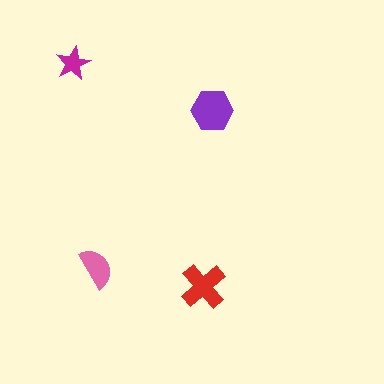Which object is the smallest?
The magenta star.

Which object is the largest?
The purple hexagon.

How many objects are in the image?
There are 4 objects in the image.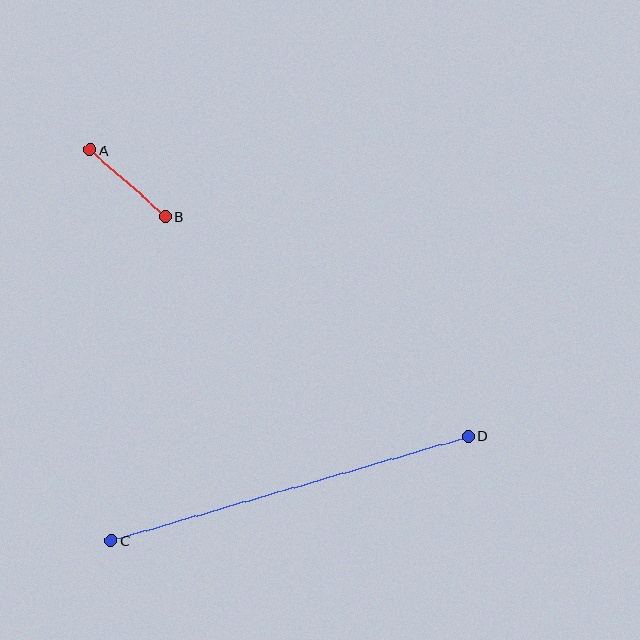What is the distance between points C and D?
The distance is approximately 371 pixels.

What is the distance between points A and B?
The distance is approximately 101 pixels.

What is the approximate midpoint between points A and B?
The midpoint is at approximately (128, 183) pixels.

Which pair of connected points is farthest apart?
Points C and D are farthest apart.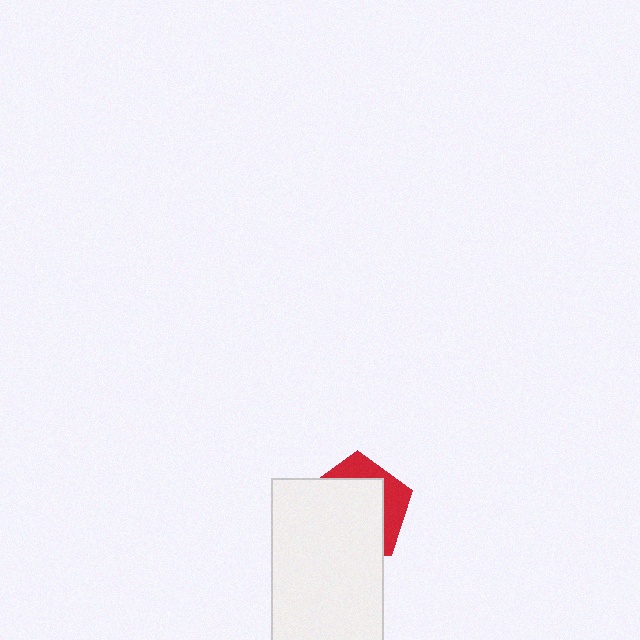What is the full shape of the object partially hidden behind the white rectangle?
The partially hidden object is a red pentagon.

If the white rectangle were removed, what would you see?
You would see the complete red pentagon.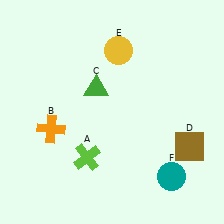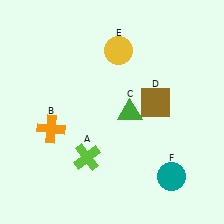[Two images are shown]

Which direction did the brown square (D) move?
The brown square (D) moved up.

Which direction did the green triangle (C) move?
The green triangle (C) moved right.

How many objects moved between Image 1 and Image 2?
2 objects moved between the two images.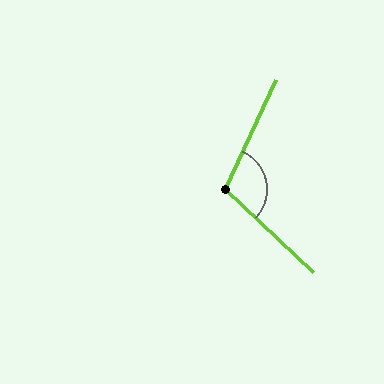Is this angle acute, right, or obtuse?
It is obtuse.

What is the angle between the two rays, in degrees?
Approximately 109 degrees.